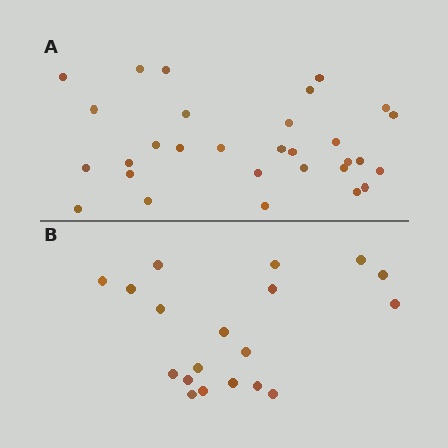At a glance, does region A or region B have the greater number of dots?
Region A (the top region) has more dots.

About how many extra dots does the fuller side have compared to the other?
Region A has roughly 12 or so more dots than region B.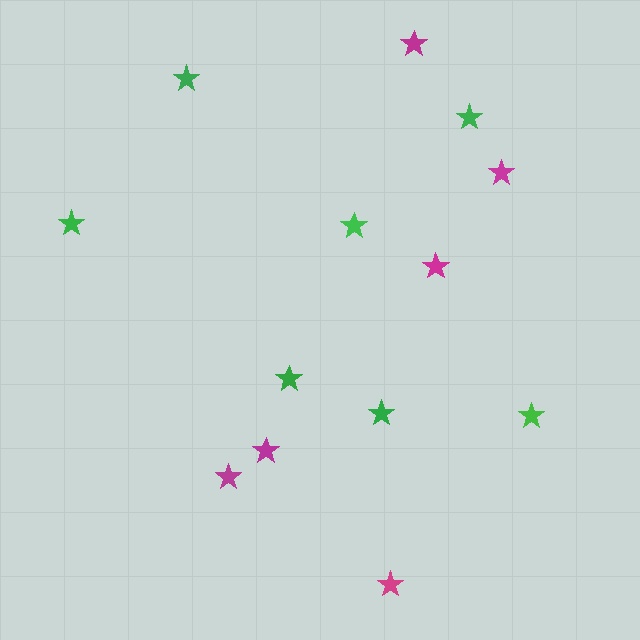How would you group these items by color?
There are 2 groups: one group of green stars (7) and one group of magenta stars (6).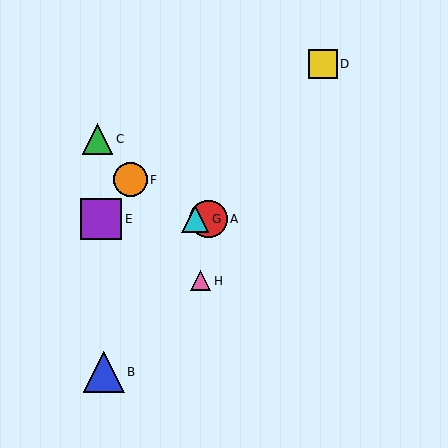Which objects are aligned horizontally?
Objects A, E, G are aligned horizontally.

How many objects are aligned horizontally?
3 objects (A, E, G) are aligned horizontally.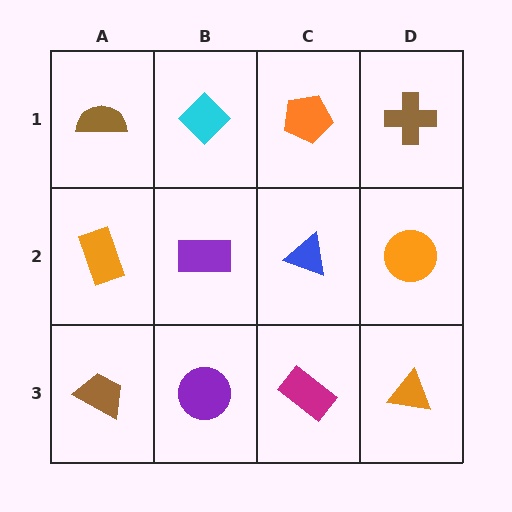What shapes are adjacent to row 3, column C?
A blue triangle (row 2, column C), a purple circle (row 3, column B), an orange triangle (row 3, column D).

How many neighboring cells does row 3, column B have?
3.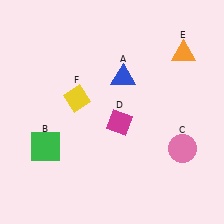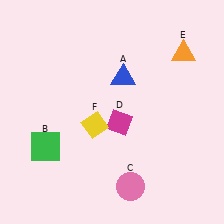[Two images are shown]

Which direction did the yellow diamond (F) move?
The yellow diamond (F) moved down.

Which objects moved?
The objects that moved are: the pink circle (C), the yellow diamond (F).